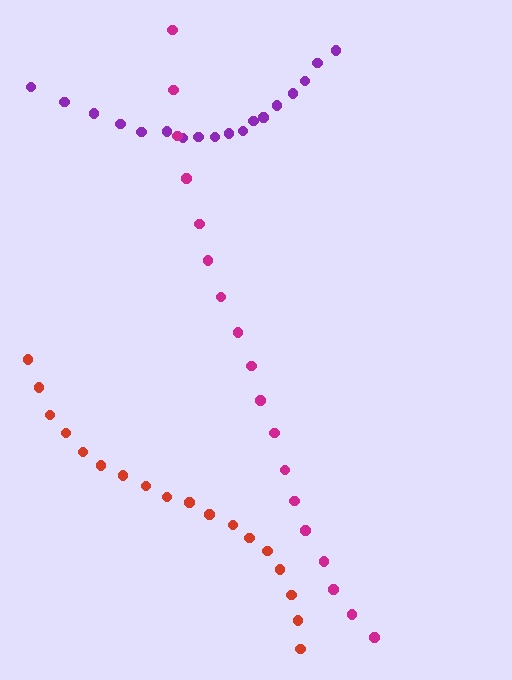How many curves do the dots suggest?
There are 3 distinct paths.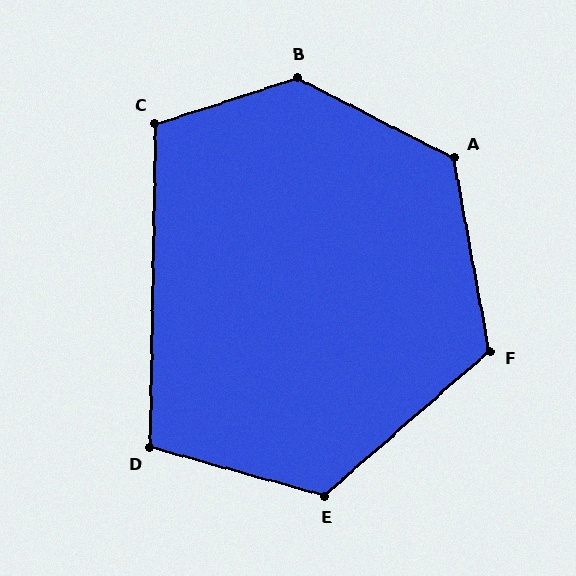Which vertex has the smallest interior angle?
D, at approximately 105 degrees.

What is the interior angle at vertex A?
Approximately 128 degrees (obtuse).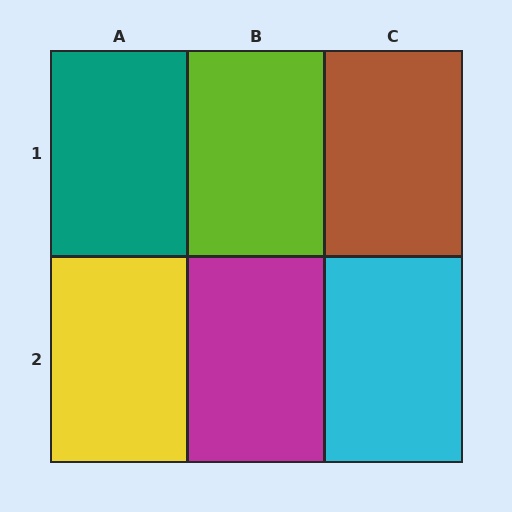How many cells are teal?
1 cell is teal.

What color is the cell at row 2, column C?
Cyan.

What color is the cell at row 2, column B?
Magenta.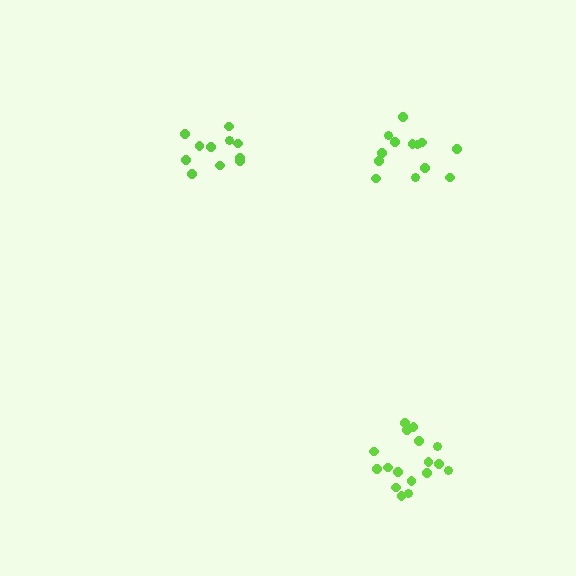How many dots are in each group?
Group 1: 17 dots, Group 2: 13 dots, Group 3: 11 dots (41 total).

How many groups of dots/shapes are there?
There are 3 groups.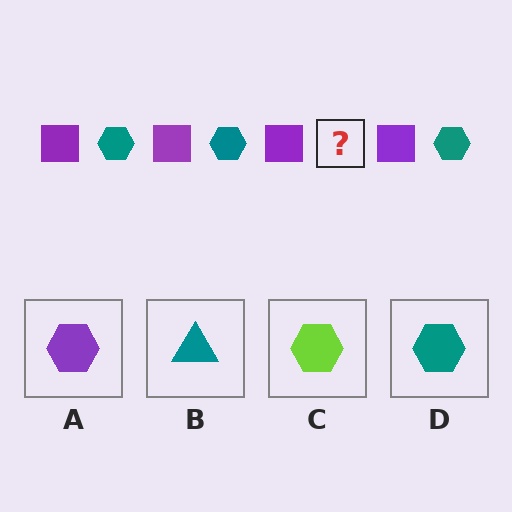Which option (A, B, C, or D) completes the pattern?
D.